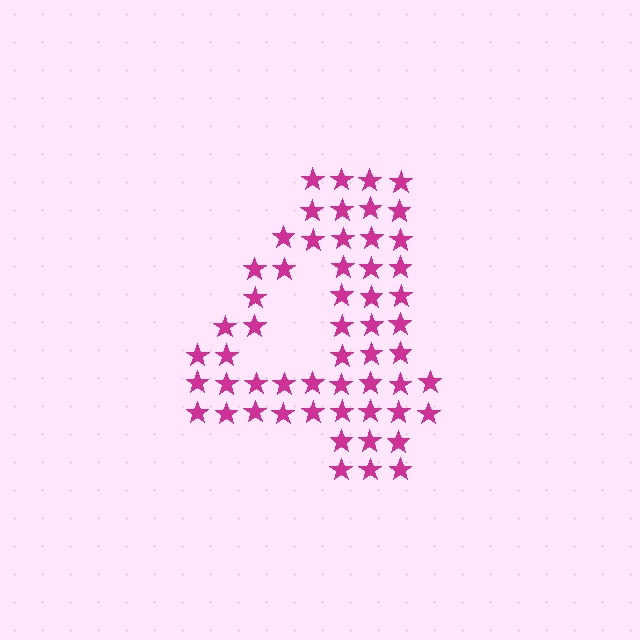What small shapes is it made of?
It is made of small stars.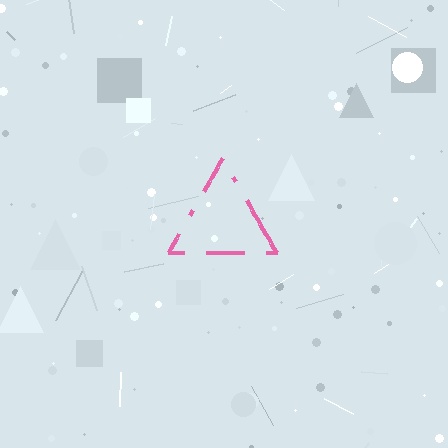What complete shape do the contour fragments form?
The contour fragments form a triangle.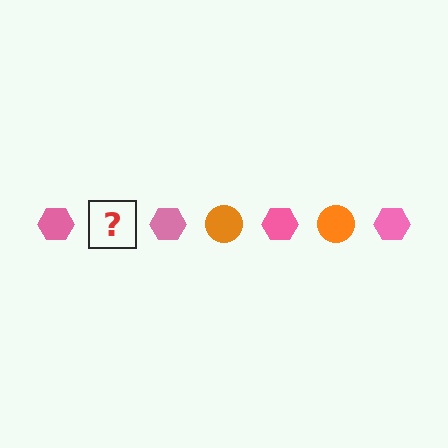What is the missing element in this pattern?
The missing element is an orange circle.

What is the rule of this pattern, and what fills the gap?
The rule is that the pattern alternates between pink hexagon and orange circle. The gap should be filled with an orange circle.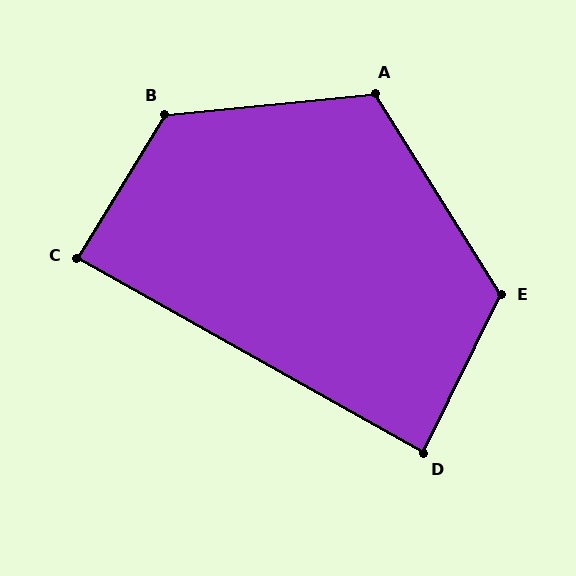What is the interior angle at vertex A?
Approximately 116 degrees (obtuse).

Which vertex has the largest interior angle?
B, at approximately 127 degrees.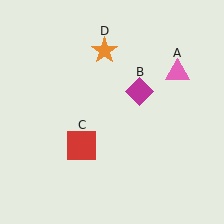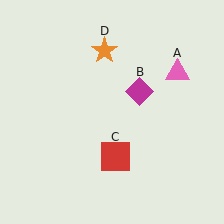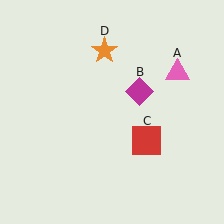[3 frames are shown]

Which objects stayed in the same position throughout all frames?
Pink triangle (object A) and magenta diamond (object B) and orange star (object D) remained stationary.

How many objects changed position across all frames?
1 object changed position: red square (object C).